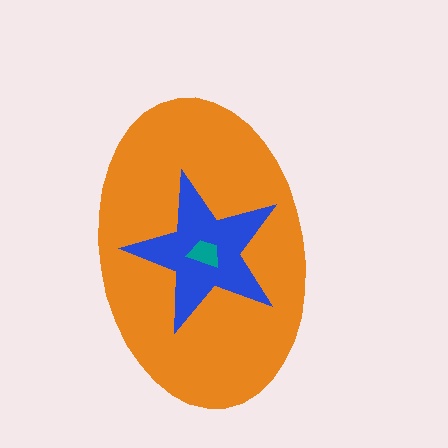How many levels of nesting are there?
3.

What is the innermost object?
The teal trapezoid.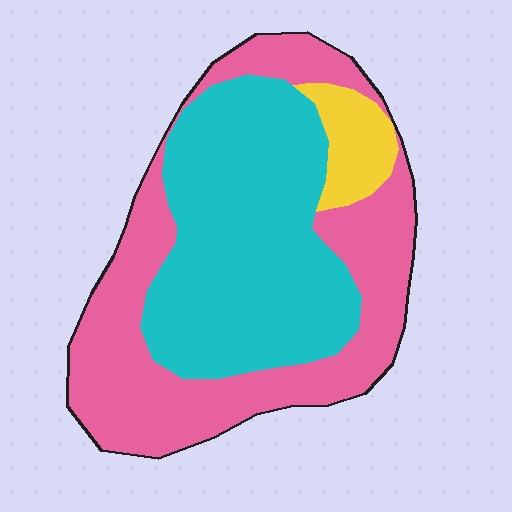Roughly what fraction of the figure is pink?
Pink covers about 45% of the figure.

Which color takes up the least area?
Yellow, at roughly 5%.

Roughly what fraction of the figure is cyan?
Cyan takes up between a third and a half of the figure.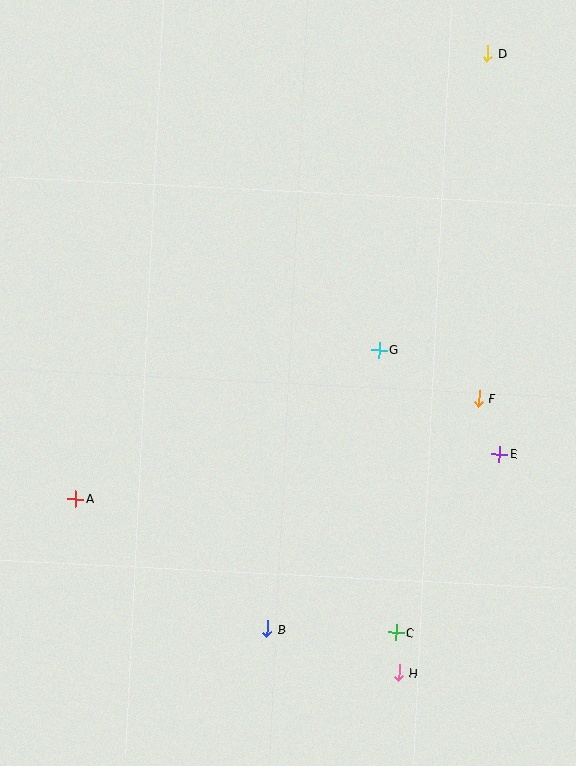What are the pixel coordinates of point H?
Point H is at (399, 673).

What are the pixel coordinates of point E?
Point E is at (500, 454).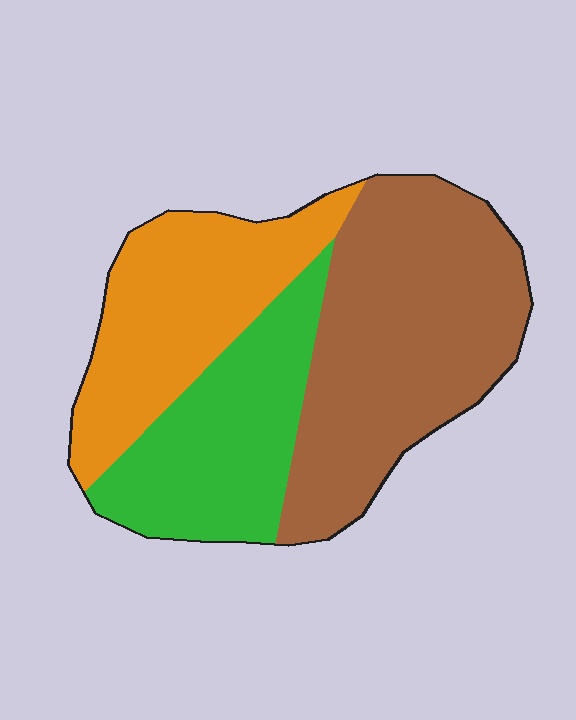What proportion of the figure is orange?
Orange takes up between a sixth and a third of the figure.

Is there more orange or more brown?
Brown.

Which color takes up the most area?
Brown, at roughly 45%.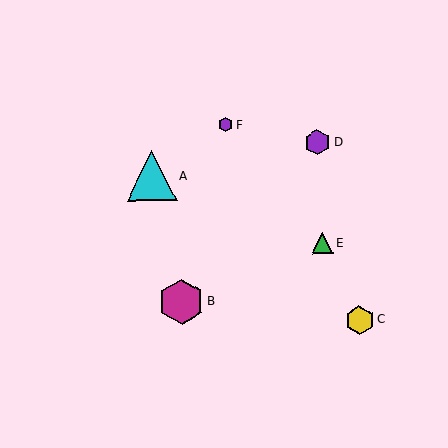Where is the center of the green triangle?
The center of the green triangle is at (323, 243).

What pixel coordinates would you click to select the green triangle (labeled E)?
Click at (323, 243) to select the green triangle E.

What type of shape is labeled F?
Shape F is a purple hexagon.